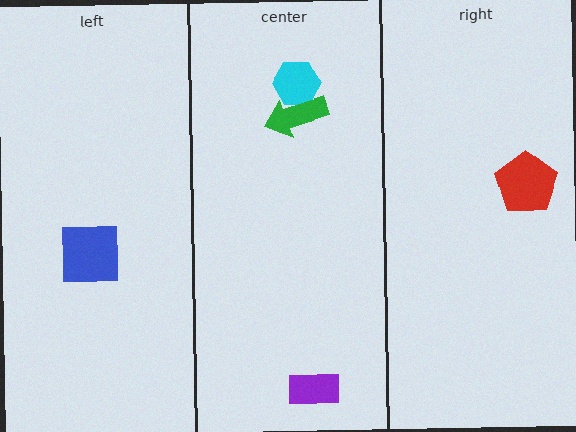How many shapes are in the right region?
1.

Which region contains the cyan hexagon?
The center region.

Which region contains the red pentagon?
The right region.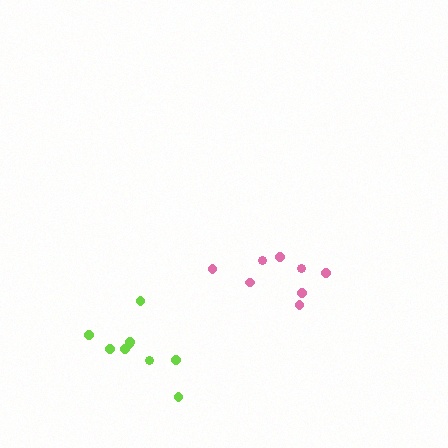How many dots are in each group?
Group 1: 8 dots, Group 2: 9 dots (17 total).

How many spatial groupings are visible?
There are 2 spatial groupings.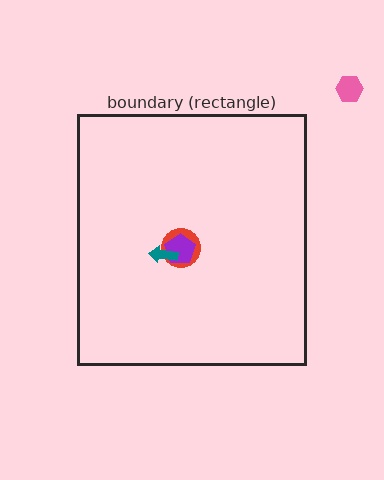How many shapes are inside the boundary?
3 inside, 1 outside.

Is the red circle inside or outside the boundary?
Inside.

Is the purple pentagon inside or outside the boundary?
Inside.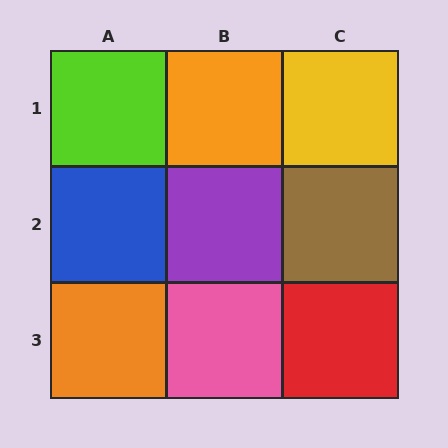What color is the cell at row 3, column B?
Pink.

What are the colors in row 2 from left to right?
Blue, purple, brown.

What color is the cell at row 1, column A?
Lime.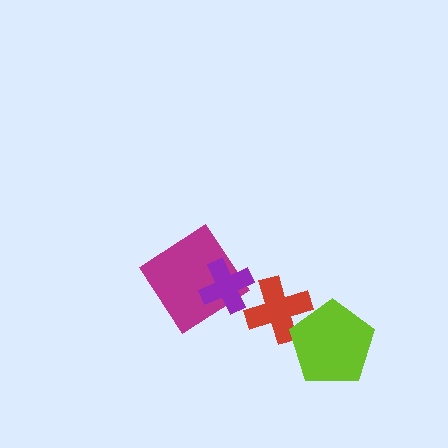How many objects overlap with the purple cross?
1 object overlaps with the purple cross.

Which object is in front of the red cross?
The lime pentagon is in front of the red cross.